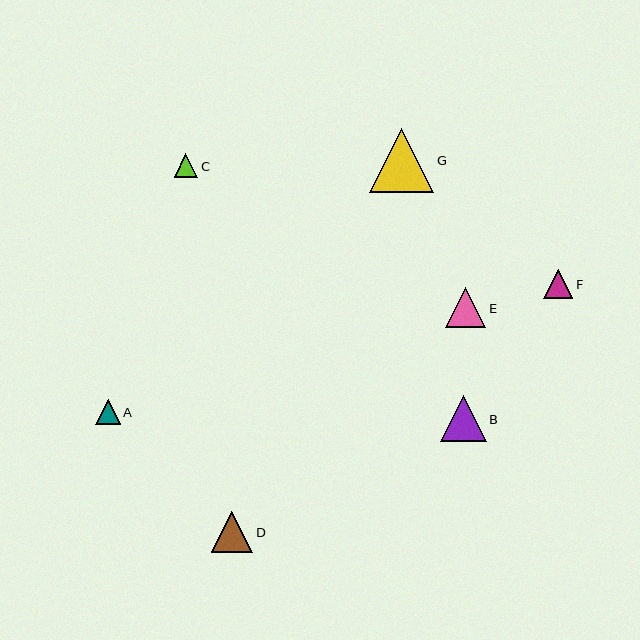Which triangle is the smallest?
Triangle C is the smallest with a size of approximately 23 pixels.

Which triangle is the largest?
Triangle G is the largest with a size of approximately 65 pixels.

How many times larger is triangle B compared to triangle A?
Triangle B is approximately 1.9 times the size of triangle A.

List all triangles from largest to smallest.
From largest to smallest: G, B, D, E, F, A, C.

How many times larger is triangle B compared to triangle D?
Triangle B is approximately 1.1 times the size of triangle D.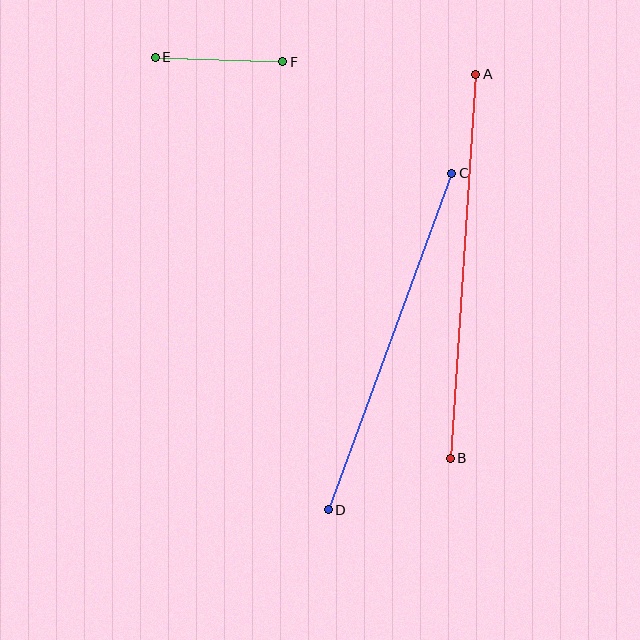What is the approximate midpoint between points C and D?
The midpoint is at approximately (390, 341) pixels.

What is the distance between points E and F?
The distance is approximately 127 pixels.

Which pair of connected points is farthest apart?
Points A and B are farthest apart.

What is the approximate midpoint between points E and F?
The midpoint is at approximately (219, 59) pixels.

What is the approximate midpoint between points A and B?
The midpoint is at approximately (463, 266) pixels.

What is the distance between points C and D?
The distance is approximately 358 pixels.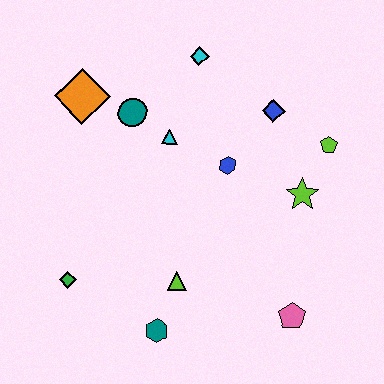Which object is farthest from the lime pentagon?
The green diamond is farthest from the lime pentagon.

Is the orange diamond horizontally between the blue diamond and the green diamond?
Yes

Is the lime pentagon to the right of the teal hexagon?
Yes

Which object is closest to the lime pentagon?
The lime star is closest to the lime pentagon.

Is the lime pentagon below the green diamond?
No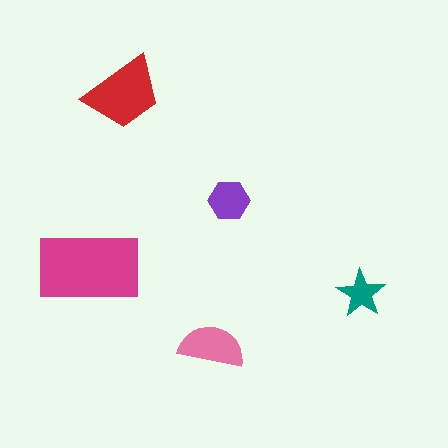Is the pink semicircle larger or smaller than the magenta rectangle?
Smaller.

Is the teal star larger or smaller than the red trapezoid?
Smaller.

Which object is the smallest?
The teal star.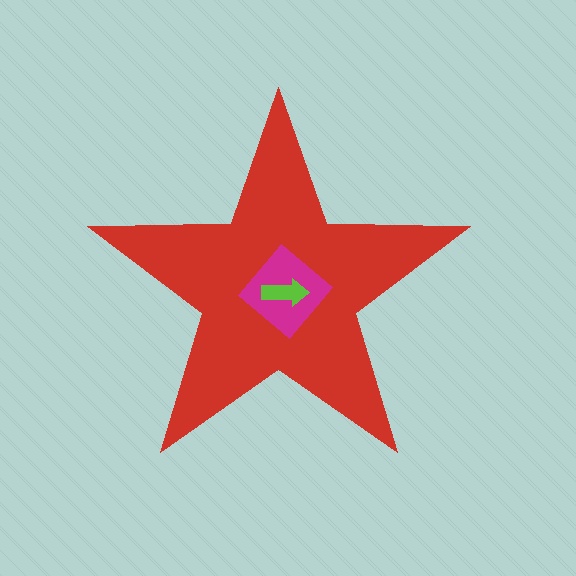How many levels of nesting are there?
3.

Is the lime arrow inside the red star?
Yes.